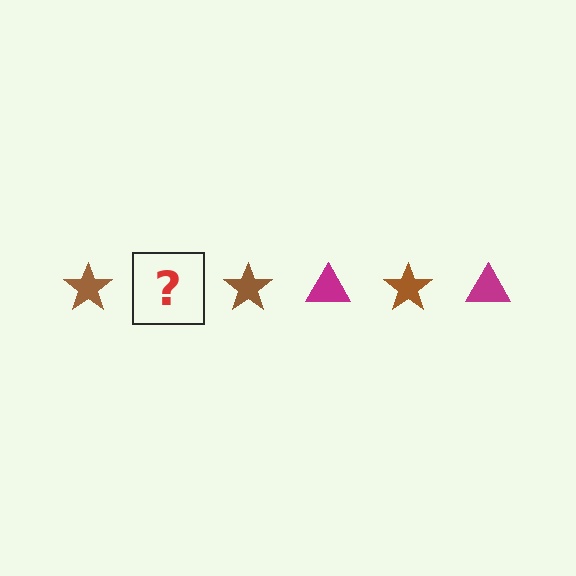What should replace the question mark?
The question mark should be replaced with a magenta triangle.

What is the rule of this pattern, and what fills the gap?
The rule is that the pattern alternates between brown star and magenta triangle. The gap should be filled with a magenta triangle.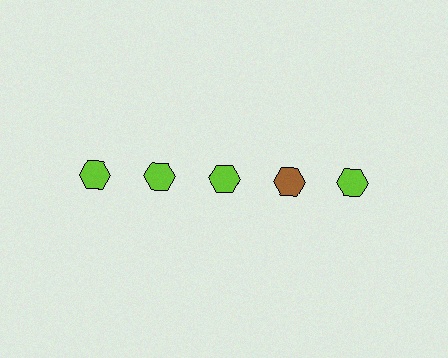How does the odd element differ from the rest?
It has a different color: brown instead of lime.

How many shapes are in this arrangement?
There are 5 shapes arranged in a grid pattern.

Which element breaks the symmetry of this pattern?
The brown hexagon in the top row, second from right column breaks the symmetry. All other shapes are lime hexagons.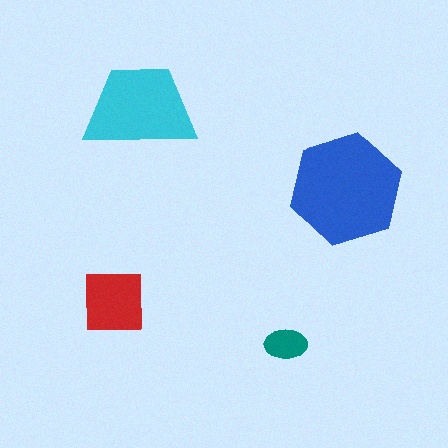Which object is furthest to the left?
The red square is leftmost.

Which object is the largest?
The blue hexagon.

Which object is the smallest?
The teal ellipse.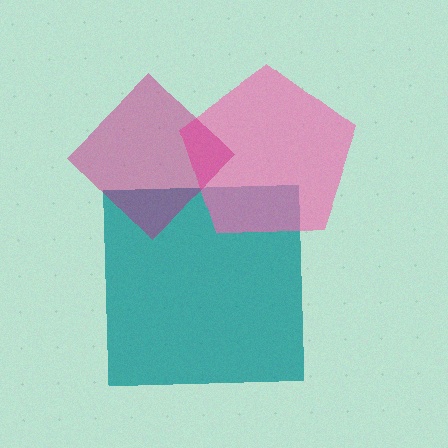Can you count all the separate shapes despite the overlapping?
Yes, there are 3 separate shapes.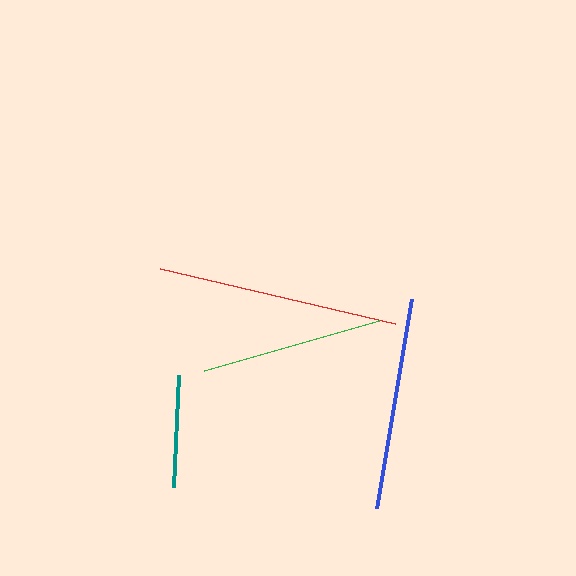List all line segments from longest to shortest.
From longest to shortest: red, blue, green, teal.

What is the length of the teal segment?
The teal segment is approximately 112 pixels long.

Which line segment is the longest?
The red line is the longest at approximately 242 pixels.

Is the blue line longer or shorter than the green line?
The blue line is longer than the green line.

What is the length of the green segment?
The green segment is approximately 182 pixels long.